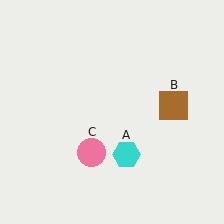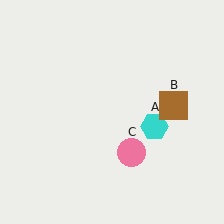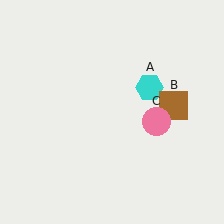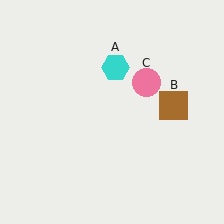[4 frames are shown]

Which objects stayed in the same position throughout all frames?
Brown square (object B) remained stationary.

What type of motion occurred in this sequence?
The cyan hexagon (object A), pink circle (object C) rotated counterclockwise around the center of the scene.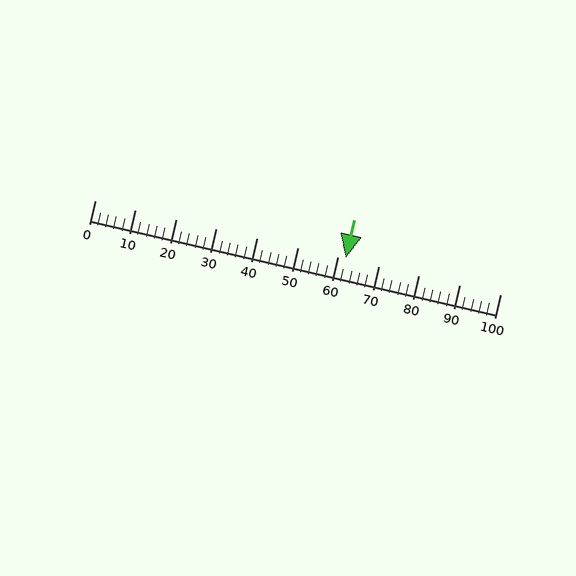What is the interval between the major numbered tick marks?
The major tick marks are spaced 10 units apart.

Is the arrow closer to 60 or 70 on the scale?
The arrow is closer to 60.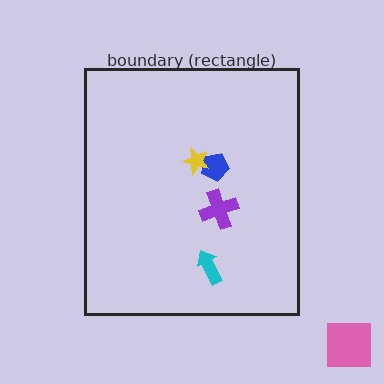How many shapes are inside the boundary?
4 inside, 1 outside.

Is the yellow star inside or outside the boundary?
Inside.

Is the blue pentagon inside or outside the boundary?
Inside.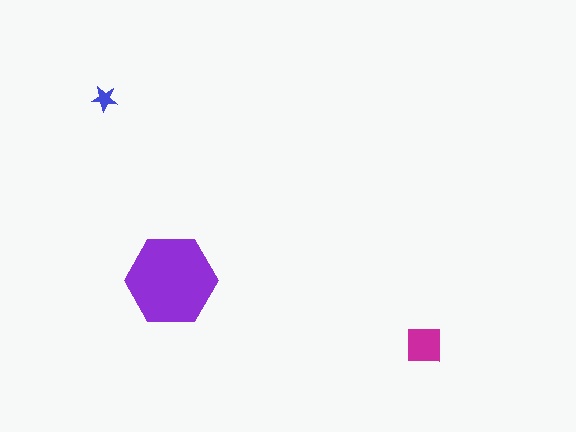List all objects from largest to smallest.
The purple hexagon, the magenta square, the blue star.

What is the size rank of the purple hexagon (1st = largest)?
1st.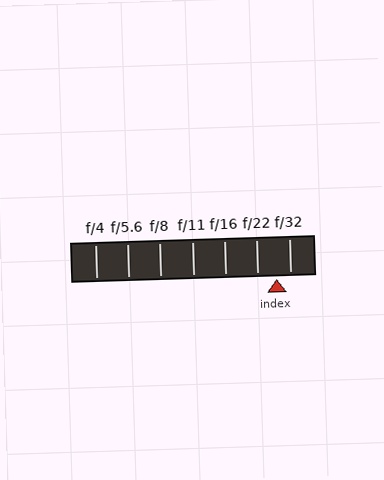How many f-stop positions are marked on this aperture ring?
There are 7 f-stop positions marked.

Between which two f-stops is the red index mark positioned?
The index mark is between f/22 and f/32.